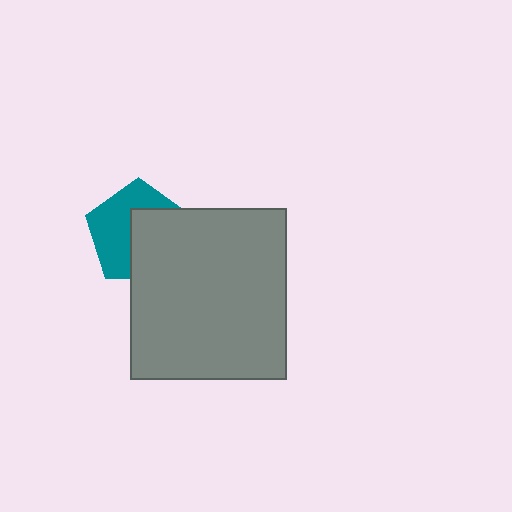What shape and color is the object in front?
The object in front is a gray rectangle.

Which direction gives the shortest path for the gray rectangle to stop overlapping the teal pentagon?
Moving toward the lower-right gives the shortest separation.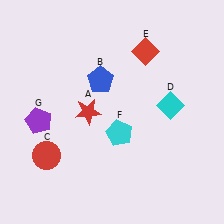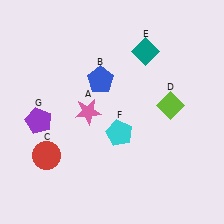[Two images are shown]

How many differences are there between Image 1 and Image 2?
There are 3 differences between the two images.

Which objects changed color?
A changed from red to pink. D changed from cyan to lime. E changed from red to teal.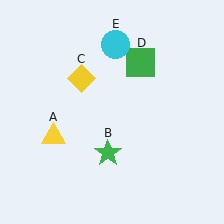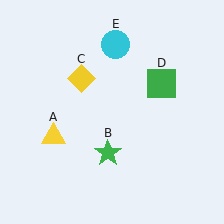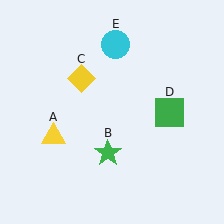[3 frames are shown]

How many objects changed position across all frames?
1 object changed position: green square (object D).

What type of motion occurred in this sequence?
The green square (object D) rotated clockwise around the center of the scene.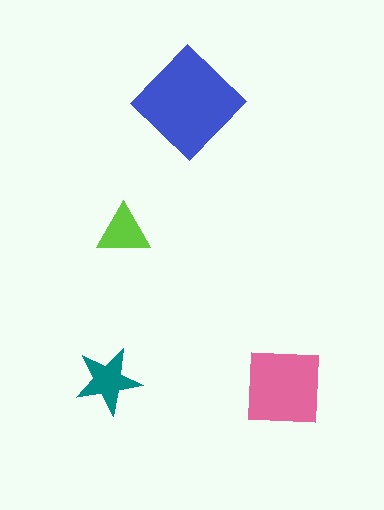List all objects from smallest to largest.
The lime triangle, the teal star, the pink square, the blue diamond.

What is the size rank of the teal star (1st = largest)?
3rd.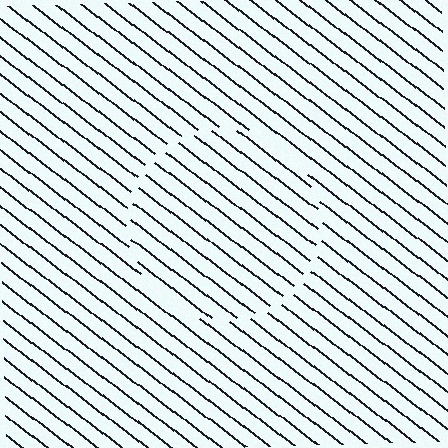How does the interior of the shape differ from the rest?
The interior of the shape contains the same grating, shifted by half a period — the contour is defined by the phase discontinuity where line-ends from the inner and outer gratings abut.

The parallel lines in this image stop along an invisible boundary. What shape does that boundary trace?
An illusory circle. The interior of the shape contains the same grating, shifted by half a period — the contour is defined by the phase discontinuity where line-ends from the inner and outer gratings abut.